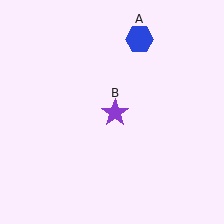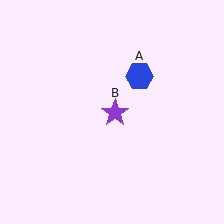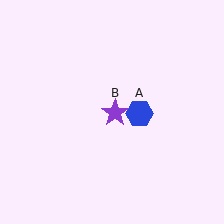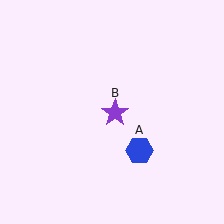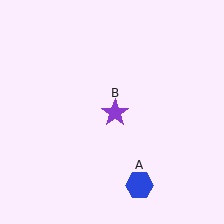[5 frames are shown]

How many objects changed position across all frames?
1 object changed position: blue hexagon (object A).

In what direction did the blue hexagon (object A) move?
The blue hexagon (object A) moved down.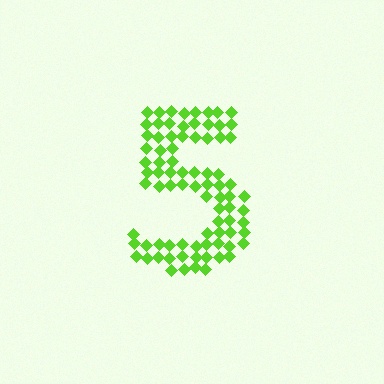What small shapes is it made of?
It is made of small diamonds.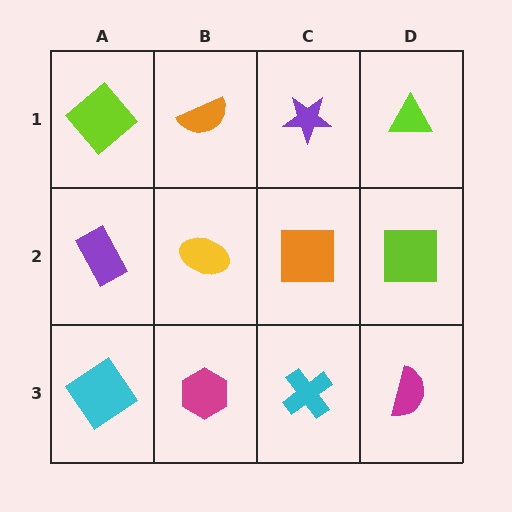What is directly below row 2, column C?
A cyan cross.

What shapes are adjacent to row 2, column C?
A purple star (row 1, column C), a cyan cross (row 3, column C), a yellow ellipse (row 2, column B), a lime square (row 2, column D).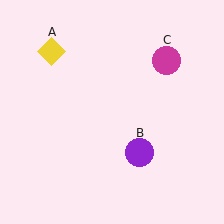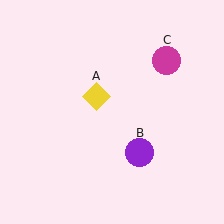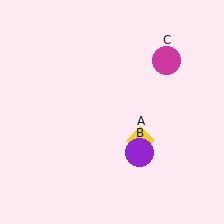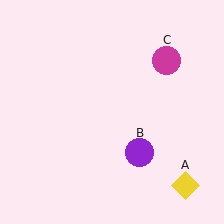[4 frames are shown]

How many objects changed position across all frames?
1 object changed position: yellow diamond (object A).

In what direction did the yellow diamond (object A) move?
The yellow diamond (object A) moved down and to the right.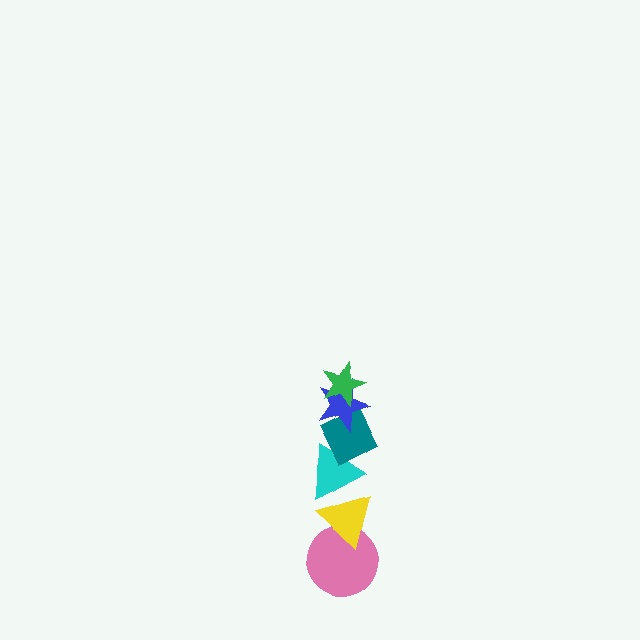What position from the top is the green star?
The green star is 1st from the top.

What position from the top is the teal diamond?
The teal diamond is 3rd from the top.